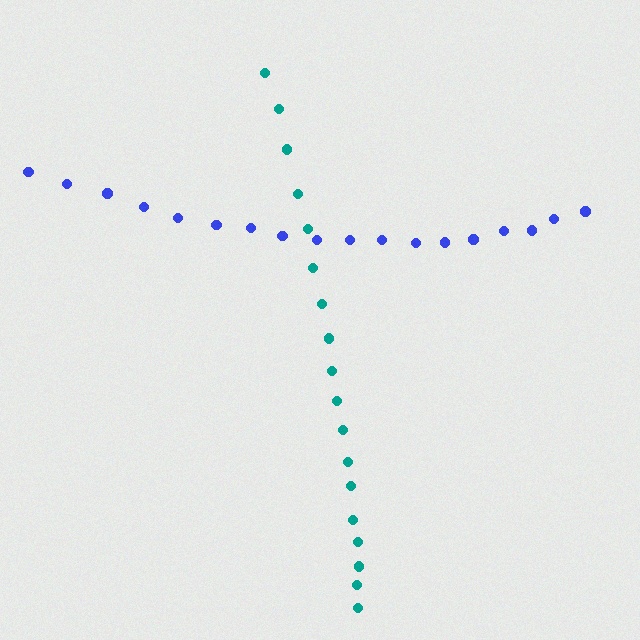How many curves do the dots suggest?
There are 2 distinct paths.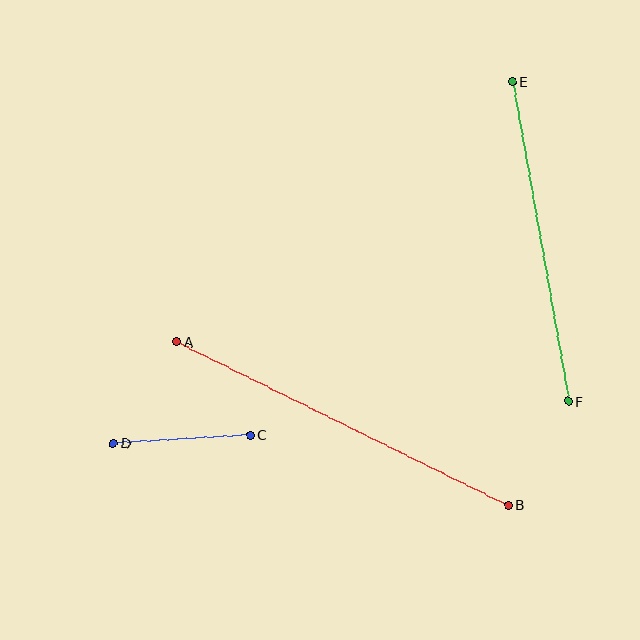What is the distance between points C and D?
The distance is approximately 137 pixels.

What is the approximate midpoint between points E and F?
The midpoint is at approximately (540, 242) pixels.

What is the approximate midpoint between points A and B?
The midpoint is at approximately (343, 423) pixels.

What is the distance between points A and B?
The distance is approximately 370 pixels.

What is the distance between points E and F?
The distance is approximately 325 pixels.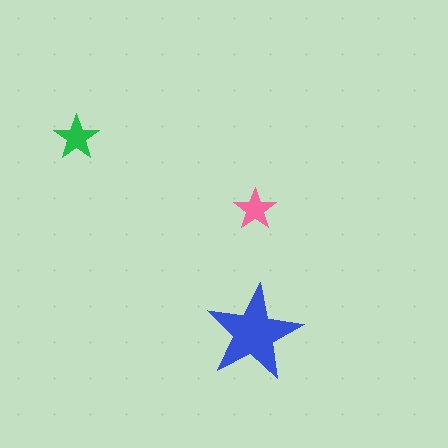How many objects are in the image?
There are 3 objects in the image.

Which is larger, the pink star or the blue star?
The blue one.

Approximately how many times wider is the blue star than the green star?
About 2 times wider.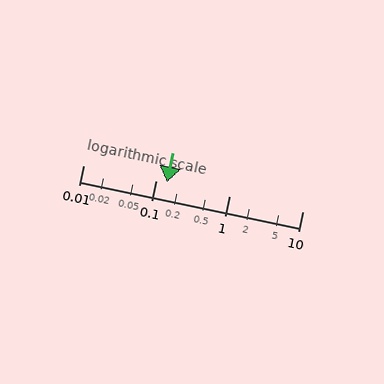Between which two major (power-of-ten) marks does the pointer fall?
The pointer is between 0.1 and 1.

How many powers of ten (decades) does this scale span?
The scale spans 3 decades, from 0.01 to 10.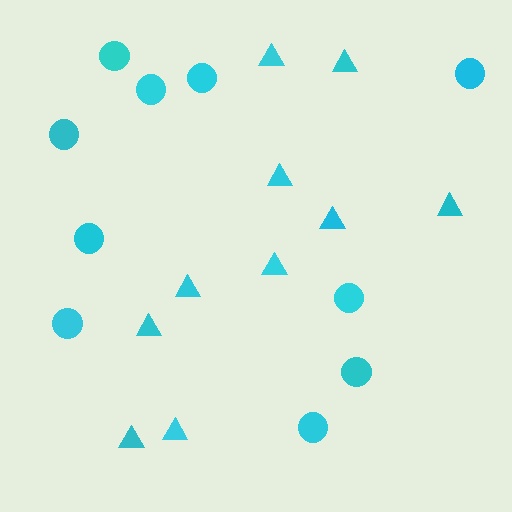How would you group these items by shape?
There are 2 groups: one group of triangles (10) and one group of circles (10).